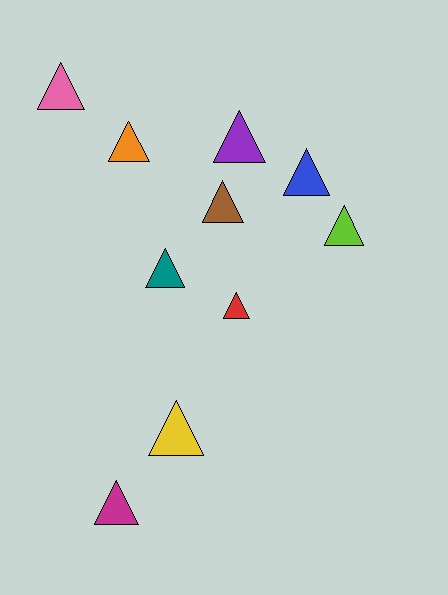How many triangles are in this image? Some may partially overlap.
There are 10 triangles.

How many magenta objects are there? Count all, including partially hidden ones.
There is 1 magenta object.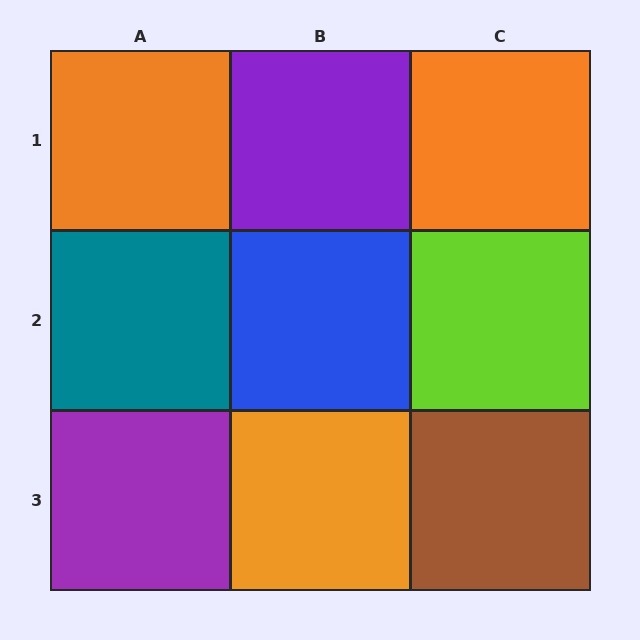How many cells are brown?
1 cell is brown.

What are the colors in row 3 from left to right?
Purple, orange, brown.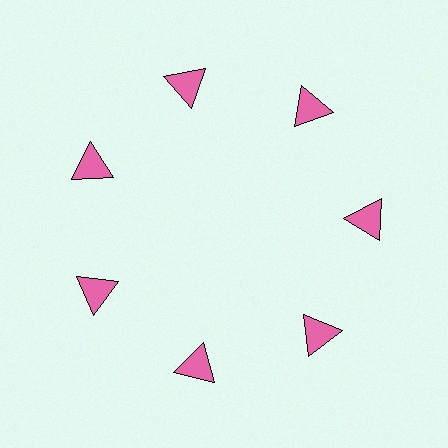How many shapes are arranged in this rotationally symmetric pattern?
There are 7 shapes, arranged in 7 groups of 1.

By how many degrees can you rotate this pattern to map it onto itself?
The pattern maps onto itself every 51 degrees of rotation.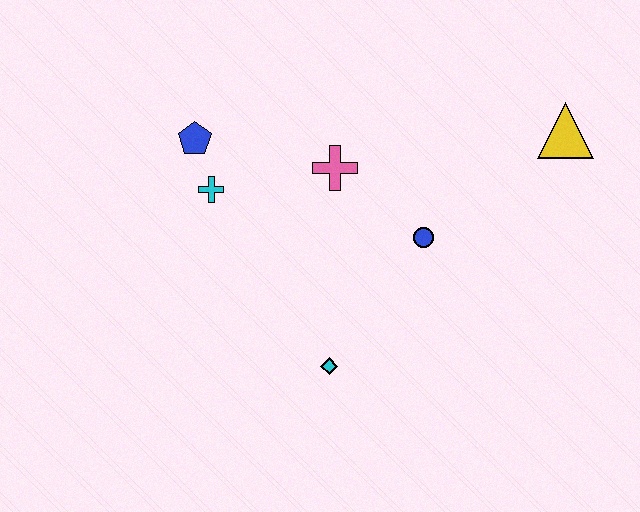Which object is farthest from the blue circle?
The blue pentagon is farthest from the blue circle.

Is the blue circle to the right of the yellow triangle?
No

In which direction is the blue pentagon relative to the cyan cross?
The blue pentagon is above the cyan cross.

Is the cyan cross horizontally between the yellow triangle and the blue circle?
No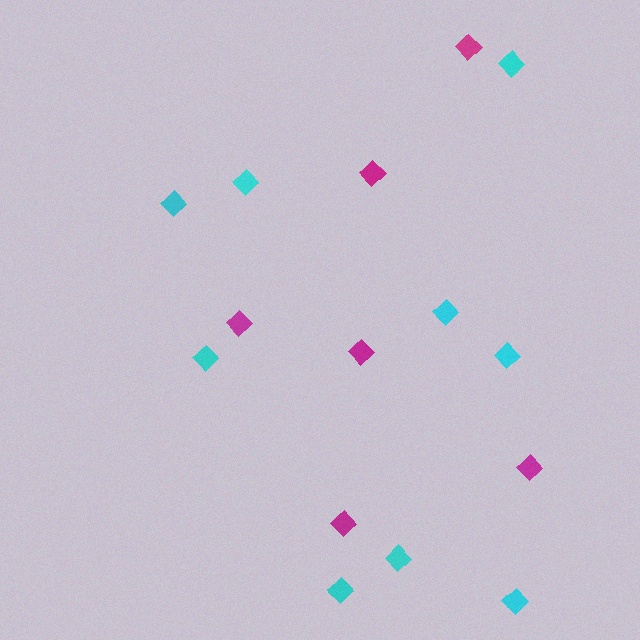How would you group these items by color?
There are 2 groups: one group of magenta diamonds (6) and one group of cyan diamonds (9).